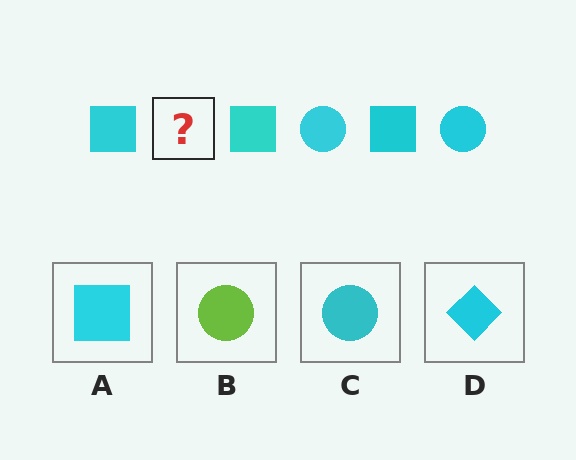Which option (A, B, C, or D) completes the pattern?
C.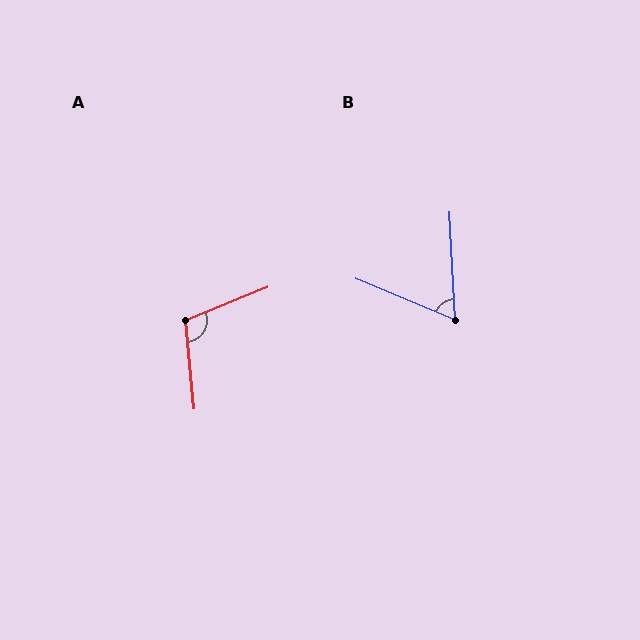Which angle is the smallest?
B, at approximately 64 degrees.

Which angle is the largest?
A, at approximately 106 degrees.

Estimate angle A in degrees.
Approximately 106 degrees.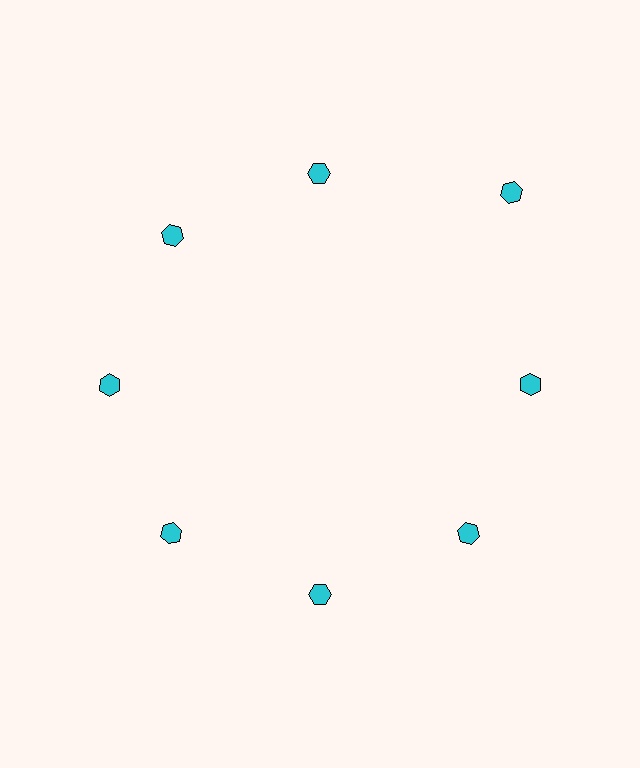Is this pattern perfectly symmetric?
No. The 8 cyan hexagons are arranged in a ring, but one element near the 2 o'clock position is pushed outward from the center, breaking the 8-fold rotational symmetry.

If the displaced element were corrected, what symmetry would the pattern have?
It would have 8-fold rotational symmetry — the pattern would map onto itself every 45 degrees.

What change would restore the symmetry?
The symmetry would be restored by moving it inward, back onto the ring so that all 8 hexagons sit at equal angles and equal distance from the center.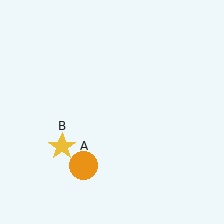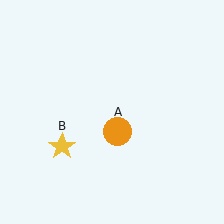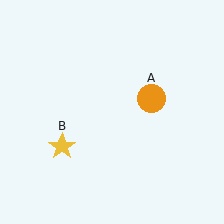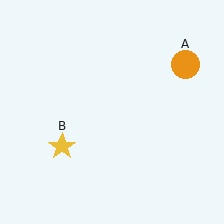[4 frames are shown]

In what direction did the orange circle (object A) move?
The orange circle (object A) moved up and to the right.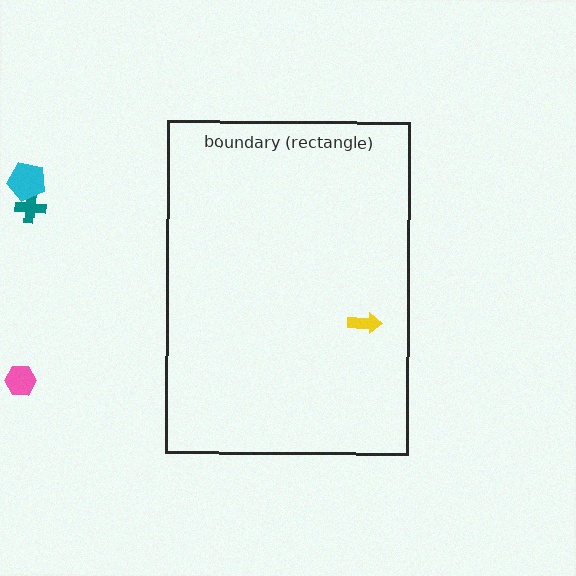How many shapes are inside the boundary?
1 inside, 3 outside.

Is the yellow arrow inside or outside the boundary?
Inside.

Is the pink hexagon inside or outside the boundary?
Outside.